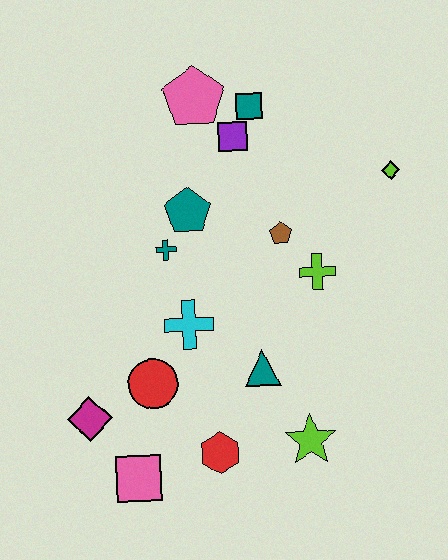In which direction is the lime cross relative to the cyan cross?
The lime cross is to the right of the cyan cross.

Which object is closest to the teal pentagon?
The teal cross is closest to the teal pentagon.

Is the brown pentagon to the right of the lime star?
No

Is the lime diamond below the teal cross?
No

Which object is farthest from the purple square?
The pink square is farthest from the purple square.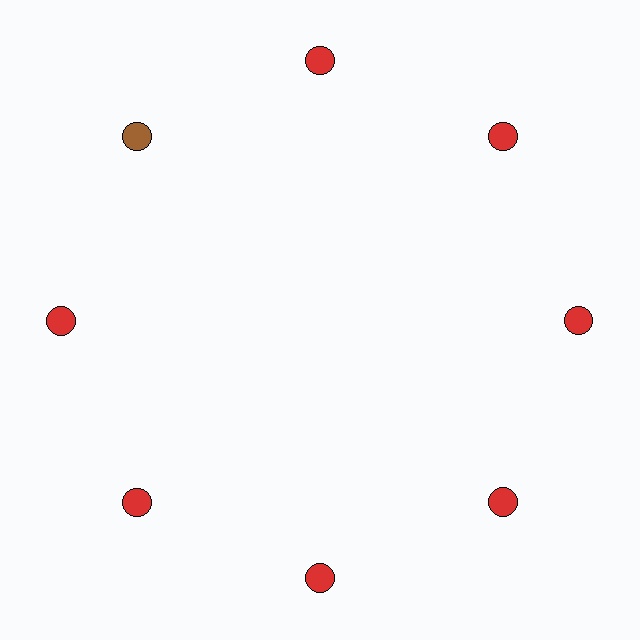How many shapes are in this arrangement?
There are 8 shapes arranged in a ring pattern.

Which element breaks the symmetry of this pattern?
The brown circle at roughly the 10 o'clock position breaks the symmetry. All other shapes are red circles.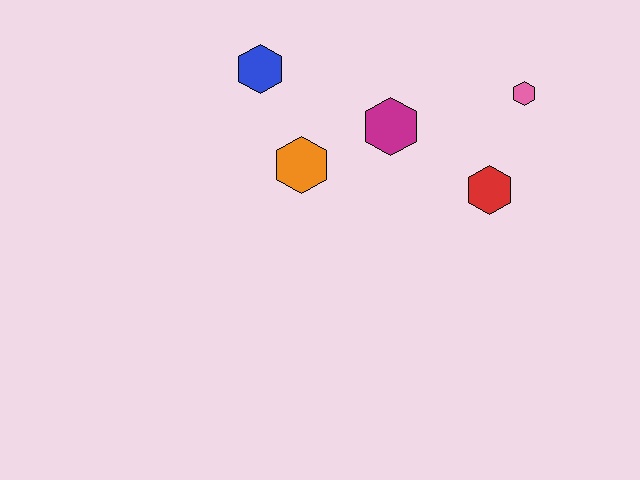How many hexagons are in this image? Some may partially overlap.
There are 5 hexagons.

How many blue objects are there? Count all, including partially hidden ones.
There is 1 blue object.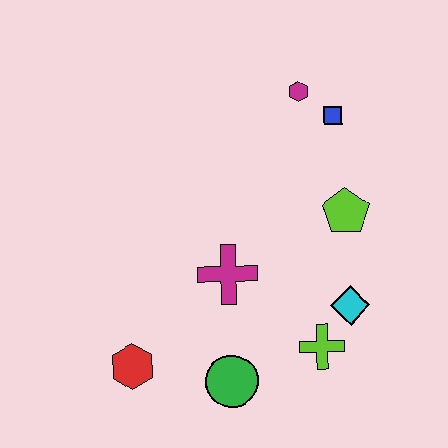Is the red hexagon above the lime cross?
No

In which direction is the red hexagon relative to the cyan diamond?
The red hexagon is to the left of the cyan diamond.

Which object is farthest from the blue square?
The red hexagon is farthest from the blue square.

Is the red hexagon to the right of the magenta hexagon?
No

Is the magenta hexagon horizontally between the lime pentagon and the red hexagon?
Yes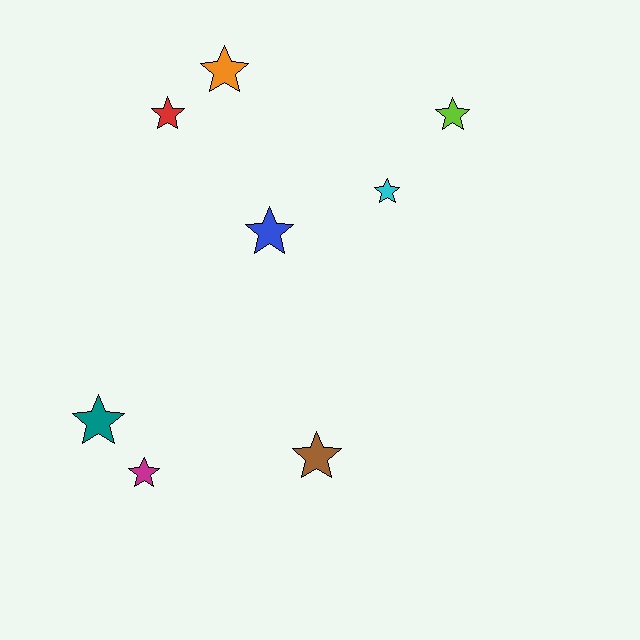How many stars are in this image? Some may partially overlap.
There are 8 stars.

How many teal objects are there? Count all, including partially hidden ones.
There is 1 teal object.